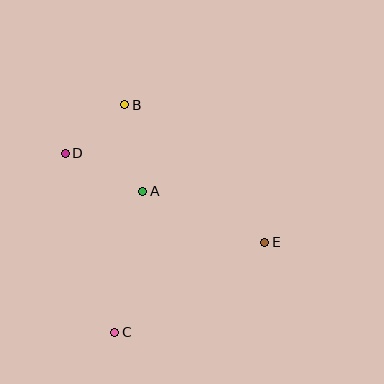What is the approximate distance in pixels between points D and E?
The distance between D and E is approximately 219 pixels.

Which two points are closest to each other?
Points B and D are closest to each other.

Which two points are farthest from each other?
Points B and C are farthest from each other.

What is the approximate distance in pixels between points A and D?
The distance between A and D is approximately 86 pixels.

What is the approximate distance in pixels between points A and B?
The distance between A and B is approximately 88 pixels.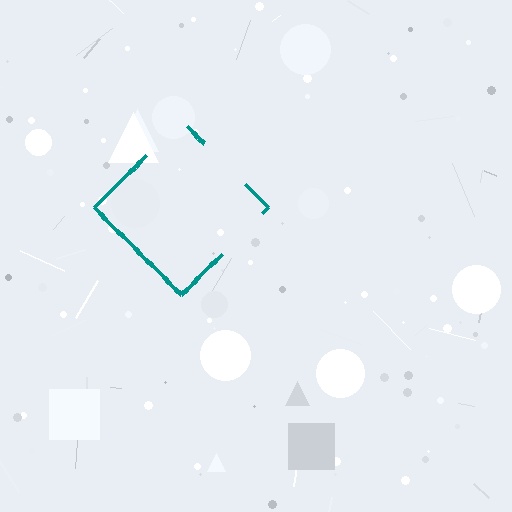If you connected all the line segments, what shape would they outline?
They would outline a diamond.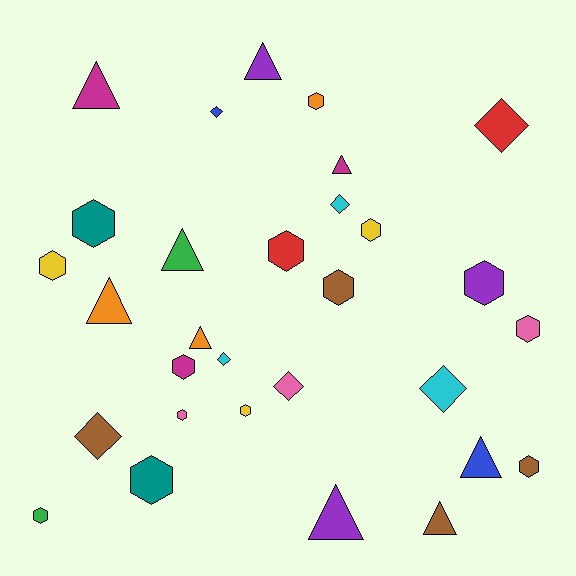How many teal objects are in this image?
There are 2 teal objects.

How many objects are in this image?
There are 30 objects.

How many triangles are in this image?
There are 9 triangles.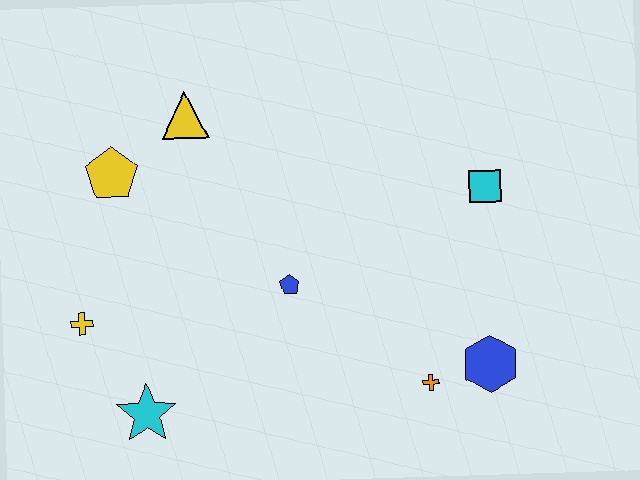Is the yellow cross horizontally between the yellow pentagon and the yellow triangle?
No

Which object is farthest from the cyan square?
The yellow cross is farthest from the cyan square.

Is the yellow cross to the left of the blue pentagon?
Yes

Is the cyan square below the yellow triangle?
Yes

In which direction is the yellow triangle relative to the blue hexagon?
The yellow triangle is to the left of the blue hexagon.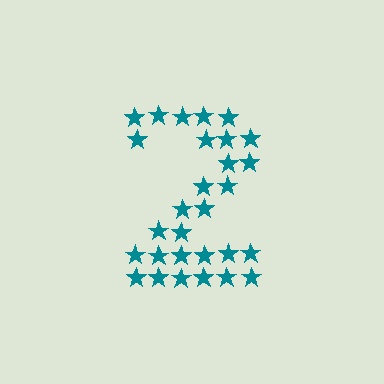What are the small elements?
The small elements are stars.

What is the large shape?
The large shape is the digit 2.